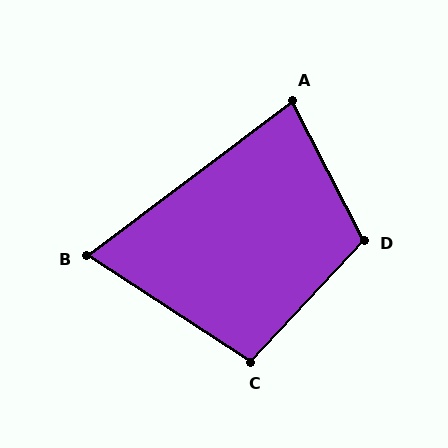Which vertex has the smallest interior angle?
B, at approximately 70 degrees.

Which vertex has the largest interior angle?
D, at approximately 110 degrees.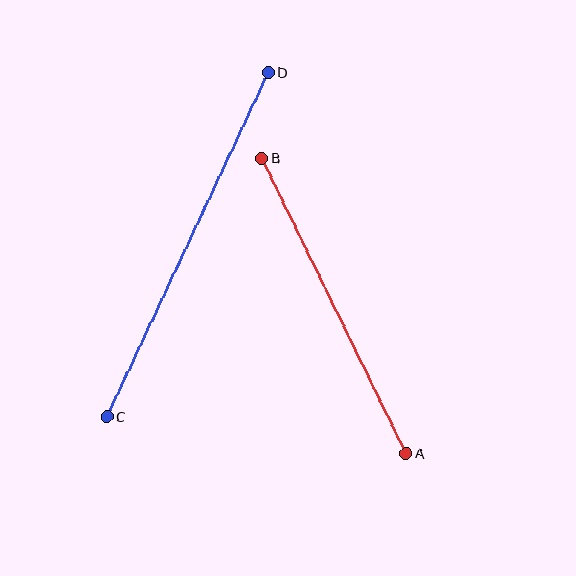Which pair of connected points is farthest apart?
Points C and D are farthest apart.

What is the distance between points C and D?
The distance is approximately 380 pixels.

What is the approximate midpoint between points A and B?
The midpoint is at approximately (334, 306) pixels.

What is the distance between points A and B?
The distance is approximately 328 pixels.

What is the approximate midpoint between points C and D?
The midpoint is at approximately (188, 244) pixels.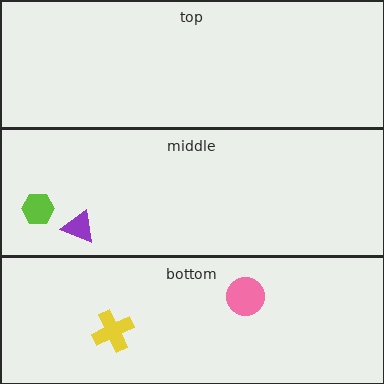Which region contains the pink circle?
The bottom region.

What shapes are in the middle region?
The purple triangle, the lime hexagon.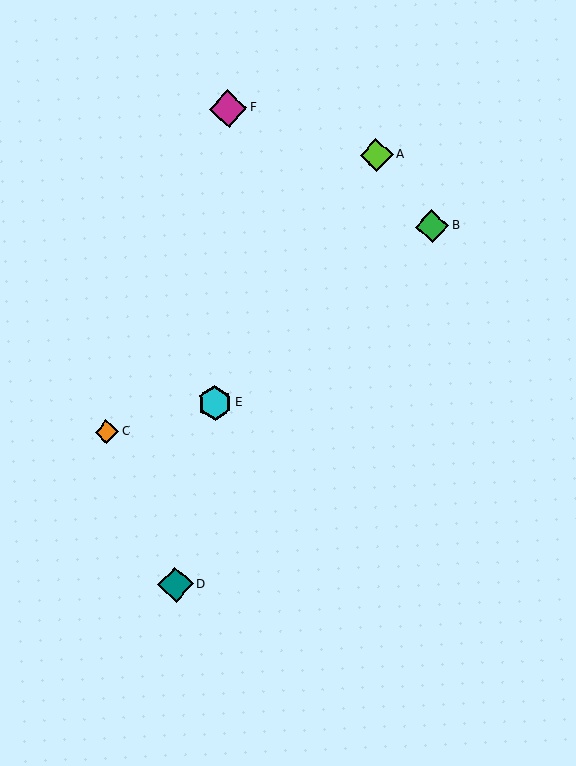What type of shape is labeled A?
Shape A is a lime diamond.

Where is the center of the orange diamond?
The center of the orange diamond is at (107, 432).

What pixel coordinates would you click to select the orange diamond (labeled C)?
Click at (107, 432) to select the orange diamond C.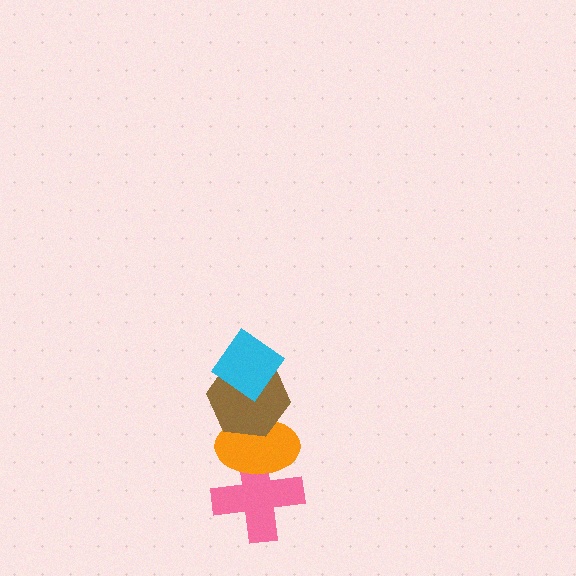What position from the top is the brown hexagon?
The brown hexagon is 2nd from the top.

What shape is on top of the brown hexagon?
The cyan diamond is on top of the brown hexagon.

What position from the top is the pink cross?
The pink cross is 4th from the top.